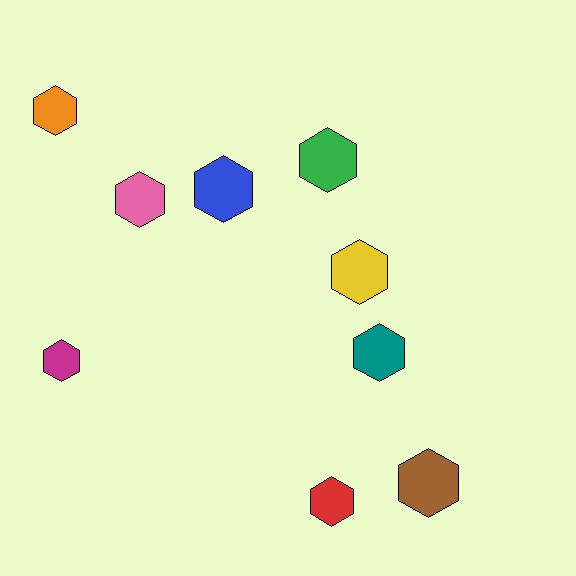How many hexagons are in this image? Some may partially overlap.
There are 9 hexagons.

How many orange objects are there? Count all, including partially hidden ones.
There is 1 orange object.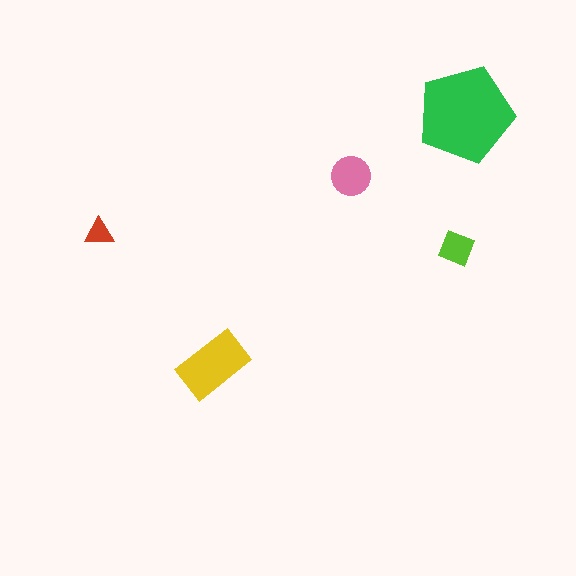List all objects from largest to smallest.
The green pentagon, the yellow rectangle, the pink circle, the lime diamond, the red triangle.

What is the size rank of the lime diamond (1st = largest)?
4th.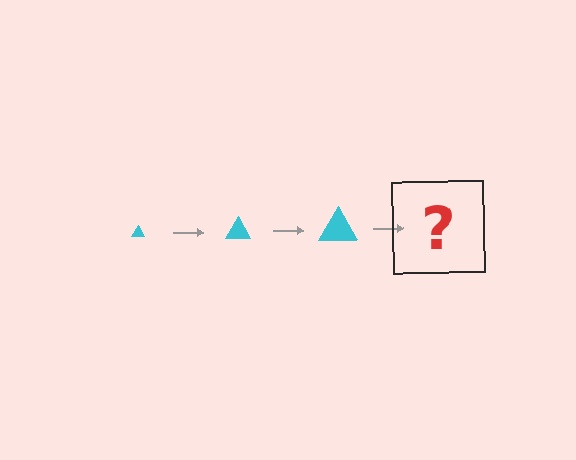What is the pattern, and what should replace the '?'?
The pattern is that the triangle gets progressively larger each step. The '?' should be a cyan triangle, larger than the previous one.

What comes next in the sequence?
The next element should be a cyan triangle, larger than the previous one.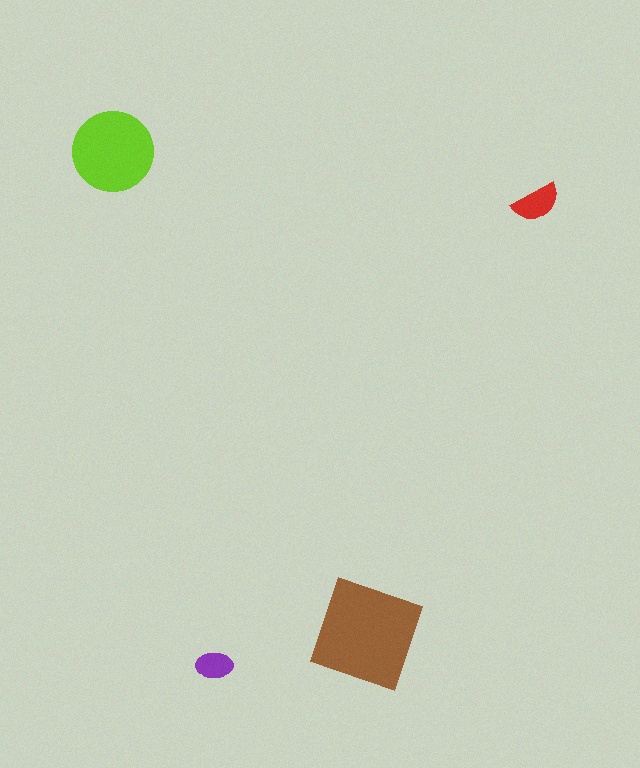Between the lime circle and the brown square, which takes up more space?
The brown square.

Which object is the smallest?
The purple ellipse.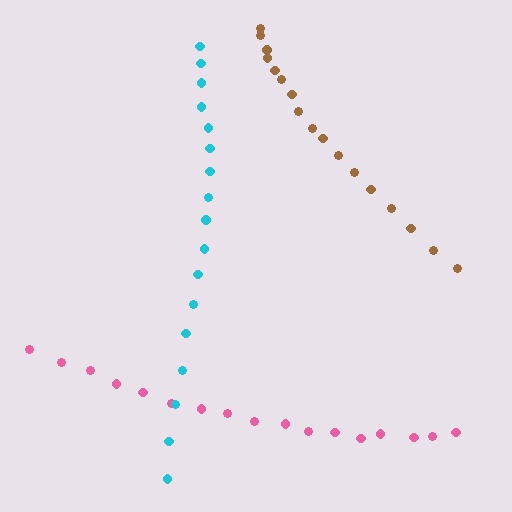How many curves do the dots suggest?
There are 3 distinct paths.